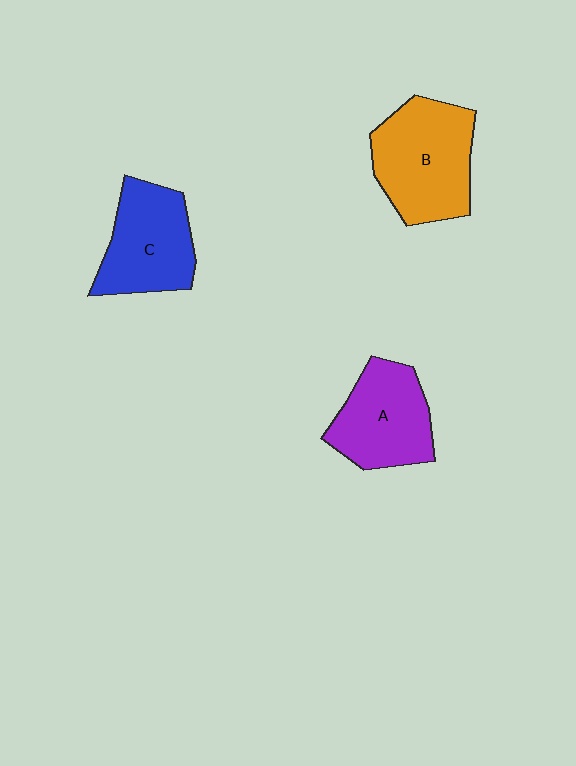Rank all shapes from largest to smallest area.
From largest to smallest: B (orange), C (blue), A (purple).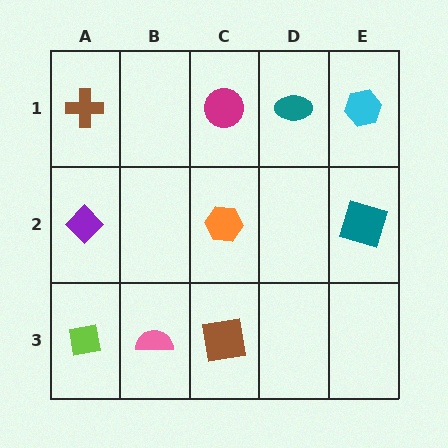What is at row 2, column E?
A teal square.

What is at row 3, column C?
A brown square.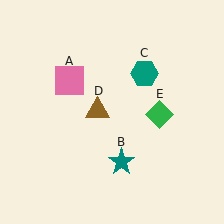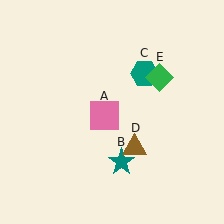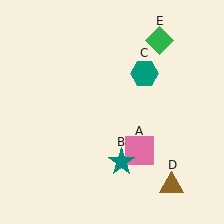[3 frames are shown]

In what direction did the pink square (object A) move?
The pink square (object A) moved down and to the right.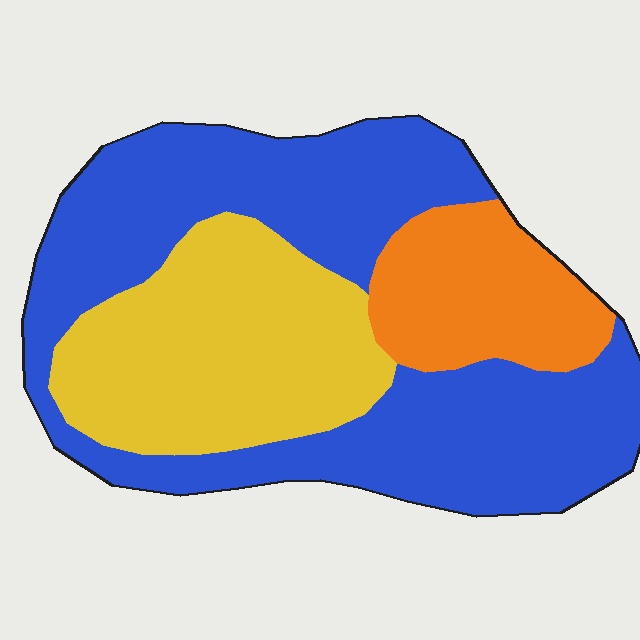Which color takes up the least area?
Orange, at roughly 15%.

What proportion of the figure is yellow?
Yellow takes up about one third (1/3) of the figure.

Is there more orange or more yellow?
Yellow.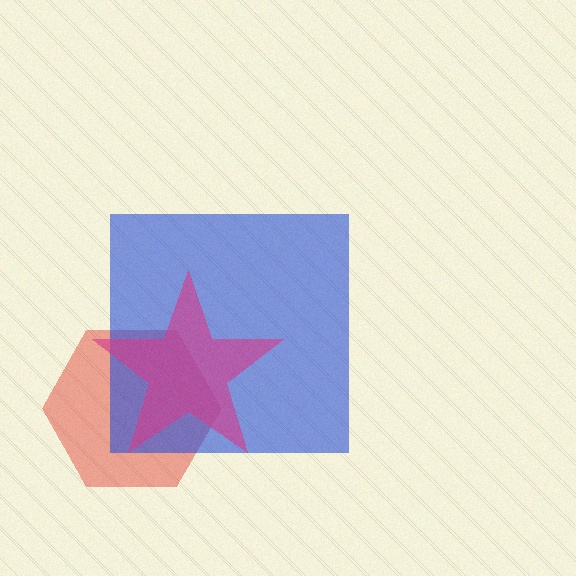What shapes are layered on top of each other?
The layered shapes are: a red hexagon, a blue square, a magenta star.